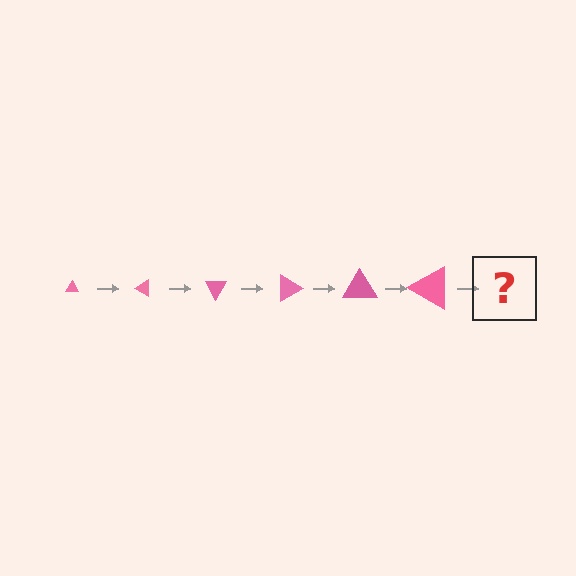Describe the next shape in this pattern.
It should be a triangle, larger than the previous one and rotated 180 degrees from the start.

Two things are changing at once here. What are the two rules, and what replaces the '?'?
The two rules are that the triangle grows larger each step and it rotates 30 degrees each step. The '?' should be a triangle, larger than the previous one and rotated 180 degrees from the start.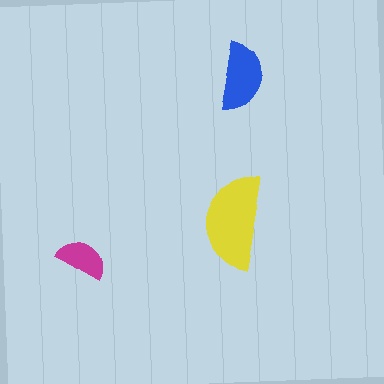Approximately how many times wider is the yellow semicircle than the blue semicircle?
About 1.5 times wider.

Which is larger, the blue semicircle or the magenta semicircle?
The blue one.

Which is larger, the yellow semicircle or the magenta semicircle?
The yellow one.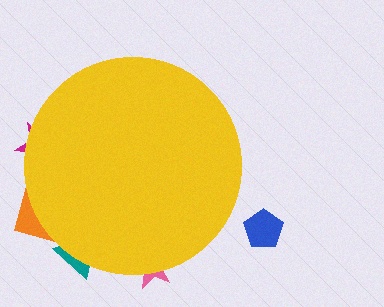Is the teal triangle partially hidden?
Yes, the teal triangle is partially hidden behind the yellow circle.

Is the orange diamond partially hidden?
Yes, the orange diamond is partially hidden behind the yellow circle.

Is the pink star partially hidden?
Yes, the pink star is partially hidden behind the yellow circle.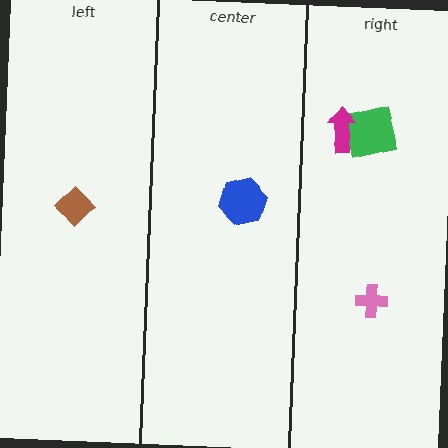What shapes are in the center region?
The blue hexagon.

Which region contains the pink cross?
The right region.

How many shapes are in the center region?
1.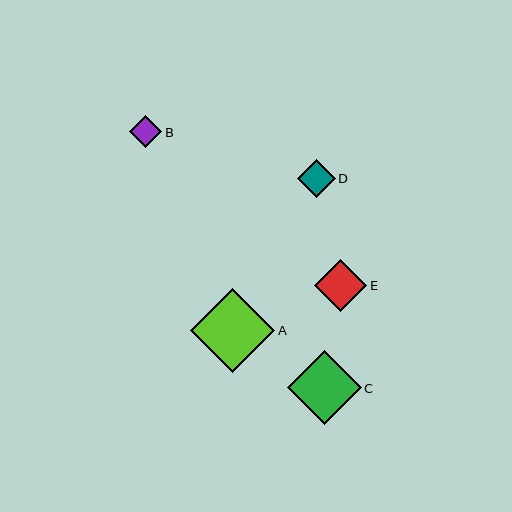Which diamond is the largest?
Diamond A is the largest with a size of approximately 84 pixels.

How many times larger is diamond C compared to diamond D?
Diamond C is approximately 1.9 times the size of diamond D.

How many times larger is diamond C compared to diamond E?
Diamond C is approximately 1.4 times the size of diamond E.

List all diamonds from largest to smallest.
From largest to smallest: A, C, E, D, B.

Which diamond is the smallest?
Diamond B is the smallest with a size of approximately 32 pixels.